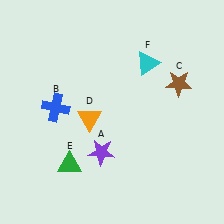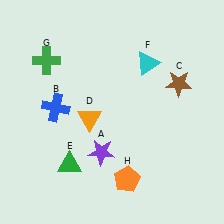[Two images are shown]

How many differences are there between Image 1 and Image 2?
There are 2 differences between the two images.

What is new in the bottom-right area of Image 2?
An orange pentagon (H) was added in the bottom-right area of Image 2.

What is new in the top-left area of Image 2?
A green cross (G) was added in the top-left area of Image 2.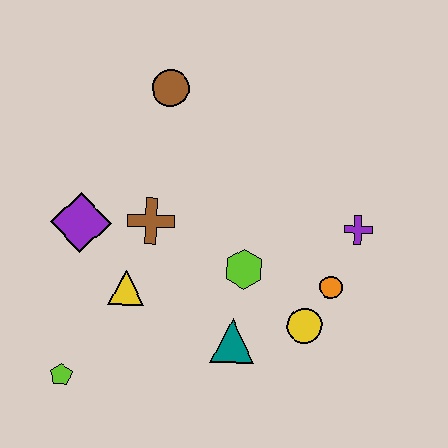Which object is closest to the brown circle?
The brown cross is closest to the brown circle.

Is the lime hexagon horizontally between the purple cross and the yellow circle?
No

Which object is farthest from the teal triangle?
The brown circle is farthest from the teal triangle.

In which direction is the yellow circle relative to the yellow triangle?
The yellow circle is to the right of the yellow triangle.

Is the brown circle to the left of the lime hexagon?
Yes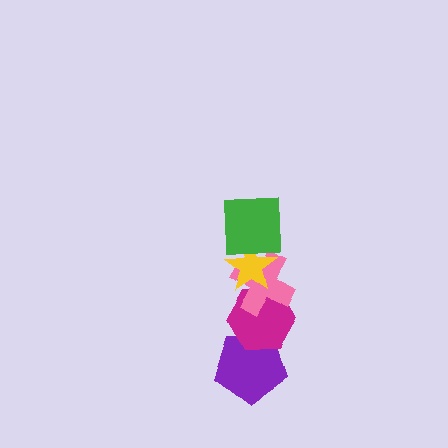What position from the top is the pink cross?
The pink cross is 3rd from the top.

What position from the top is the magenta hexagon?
The magenta hexagon is 4th from the top.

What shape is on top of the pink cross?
The yellow star is on top of the pink cross.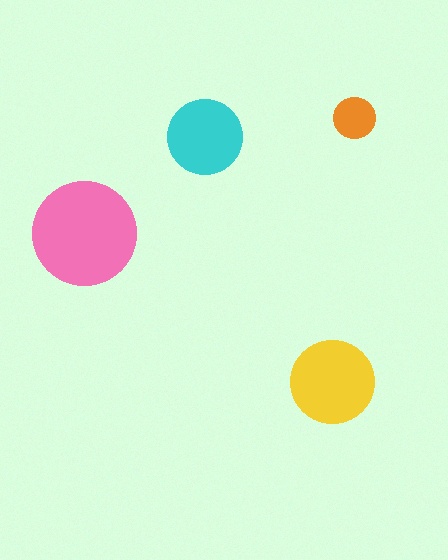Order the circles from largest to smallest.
the pink one, the yellow one, the cyan one, the orange one.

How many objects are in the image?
There are 4 objects in the image.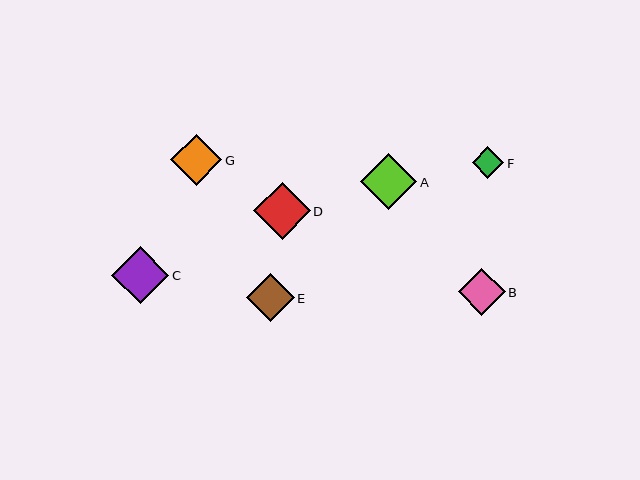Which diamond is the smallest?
Diamond F is the smallest with a size of approximately 31 pixels.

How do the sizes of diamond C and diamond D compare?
Diamond C and diamond D are approximately the same size.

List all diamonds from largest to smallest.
From largest to smallest: C, A, D, G, B, E, F.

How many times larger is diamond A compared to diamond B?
Diamond A is approximately 1.2 times the size of diamond B.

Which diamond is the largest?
Diamond C is the largest with a size of approximately 57 pixels.